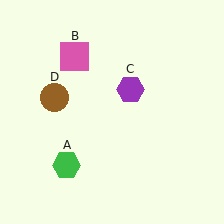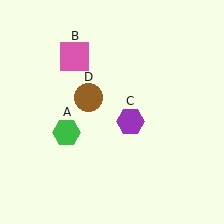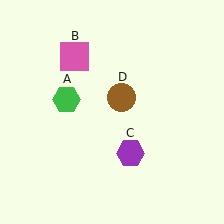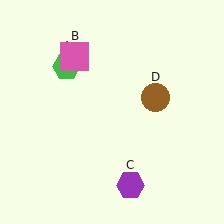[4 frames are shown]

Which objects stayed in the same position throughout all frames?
Pink square (object B) remained stationary.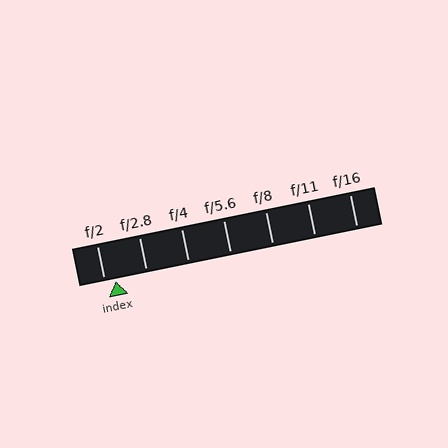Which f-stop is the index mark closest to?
The index mark is closest to f/2.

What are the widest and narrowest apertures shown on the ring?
The widest aperture shown is f/2 and the narrowest is f/16.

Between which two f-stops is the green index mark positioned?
The index mark is between f/2 and f/2.8.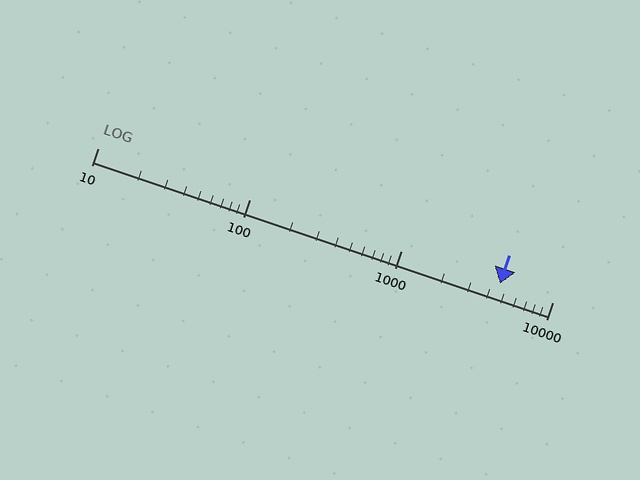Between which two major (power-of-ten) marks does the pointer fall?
The pointer is between 1000 and 10000.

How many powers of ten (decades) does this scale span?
The scale spans 3 decades, from 10 to 10000.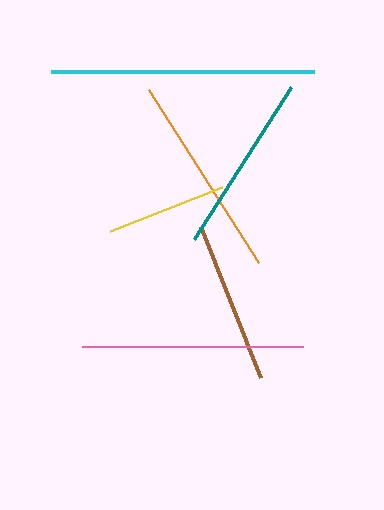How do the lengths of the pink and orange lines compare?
The pink and orange lines are approximately the same length.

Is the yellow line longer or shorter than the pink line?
The pink line is longer than the yellow line.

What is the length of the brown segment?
The brown segment is approximately 163 pixels long.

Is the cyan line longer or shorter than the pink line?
The cyan line is longer than the pink line.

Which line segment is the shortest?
The yellow line is the shortest at approximately 119 pixels.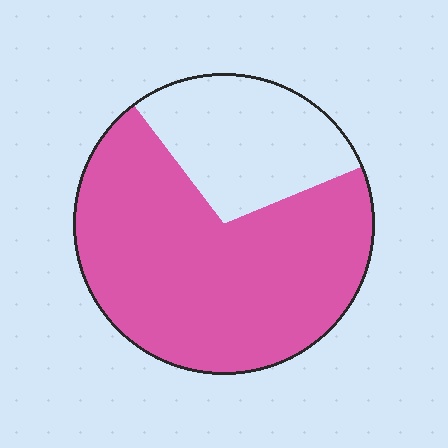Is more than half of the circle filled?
Yes.